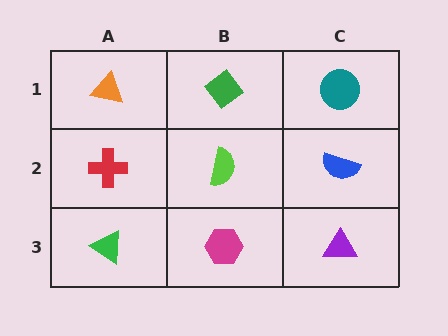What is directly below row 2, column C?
A purple triangle.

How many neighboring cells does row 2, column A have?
3.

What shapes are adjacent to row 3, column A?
A red cross (row 2, column A), a magenta hexagon (row 3, column B).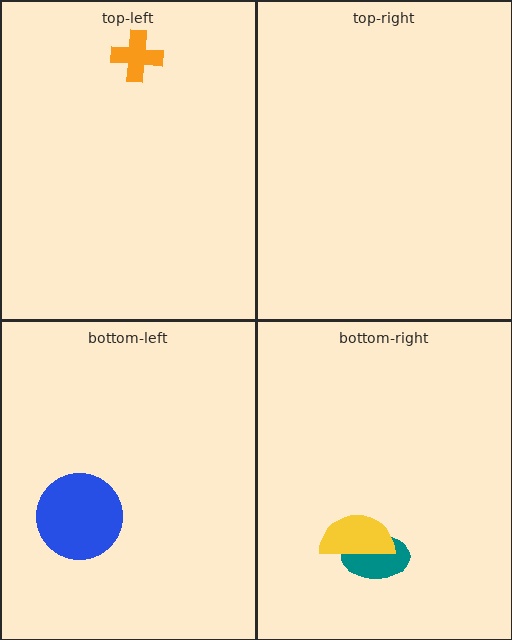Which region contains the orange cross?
The top-left region.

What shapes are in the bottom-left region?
The blue circle.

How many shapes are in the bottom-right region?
2.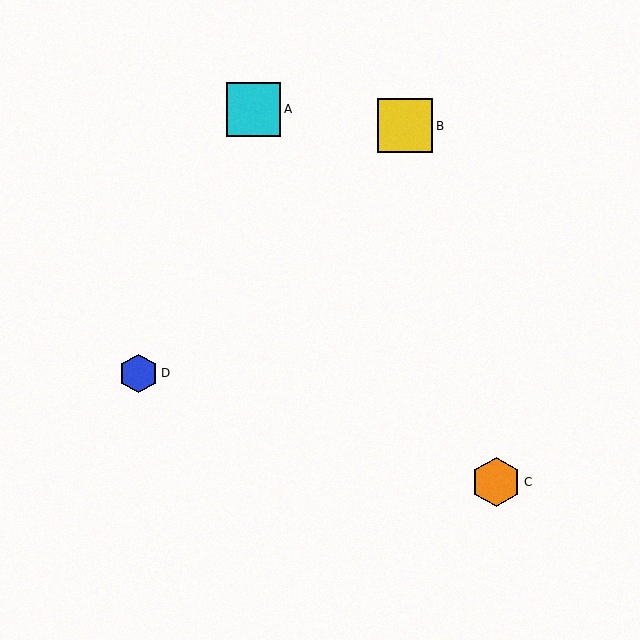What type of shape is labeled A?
Shape A is a cyan square.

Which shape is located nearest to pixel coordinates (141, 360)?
The blue hexagon (labeled D) at (139, 373) is nearest to that location.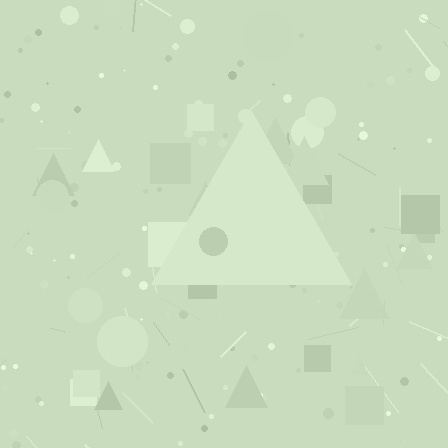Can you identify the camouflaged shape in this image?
The camouflaged shape is a triangle.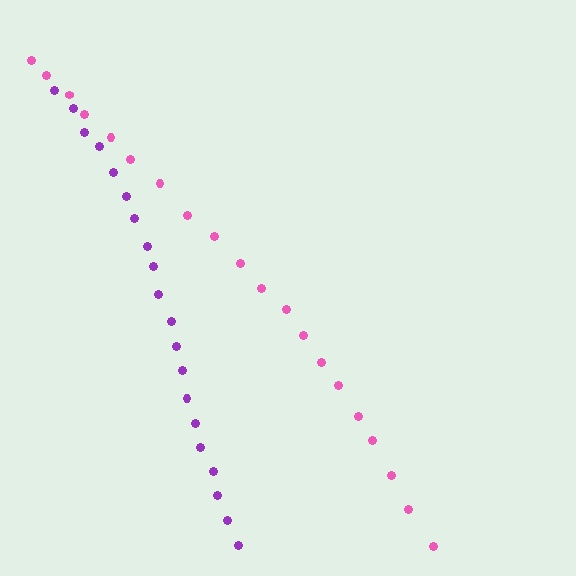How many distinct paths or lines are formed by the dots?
There are 2 distinct paths.